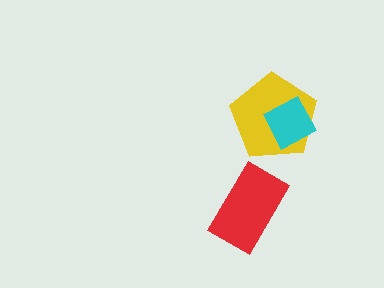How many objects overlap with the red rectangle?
0 objects overlap with the red rectangle.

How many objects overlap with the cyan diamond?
1 object overlaps with the cyan diamond.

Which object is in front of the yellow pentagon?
The cyan diamond is in front of the yellow pentagon.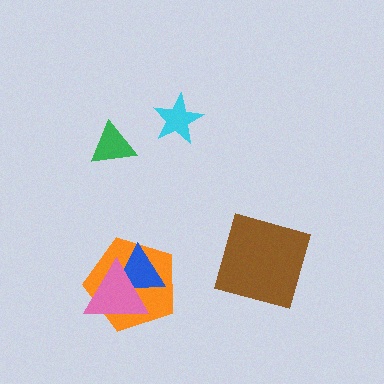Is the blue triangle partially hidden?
Yes, it is partially covered by another shape.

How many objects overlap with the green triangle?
0 objects overlap with the green triangle.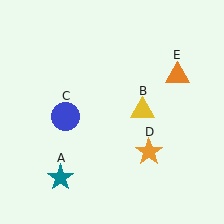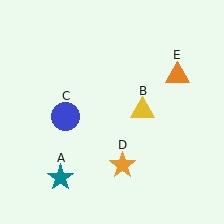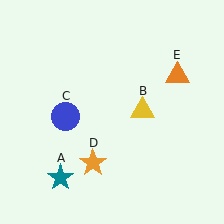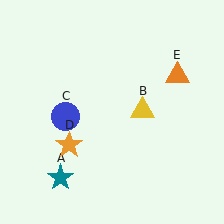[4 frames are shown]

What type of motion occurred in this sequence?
The orange star (object D) rotated clockwise around the center of the scene.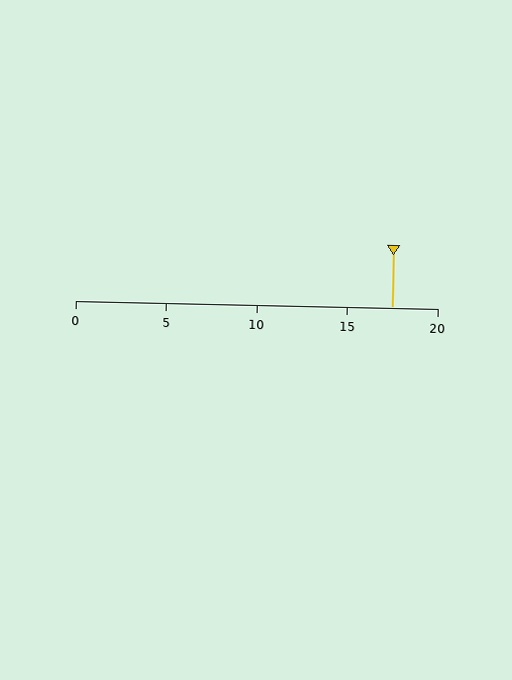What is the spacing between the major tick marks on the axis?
The major ticks are spaced 5 apart.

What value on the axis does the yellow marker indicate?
The marker indicates approximately 17.5.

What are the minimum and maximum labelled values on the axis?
The axis runs from 0 to 20.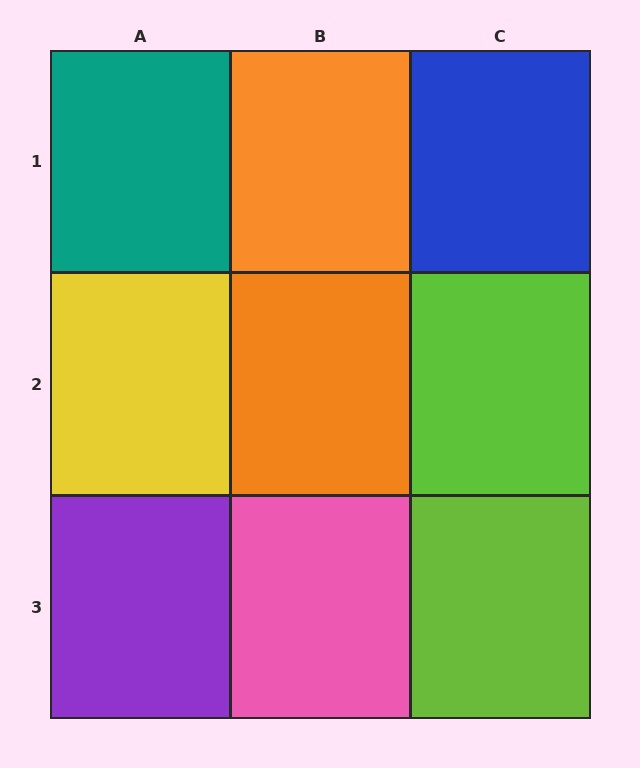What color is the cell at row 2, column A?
Yellow.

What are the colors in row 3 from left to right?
Purple, pink, lime.